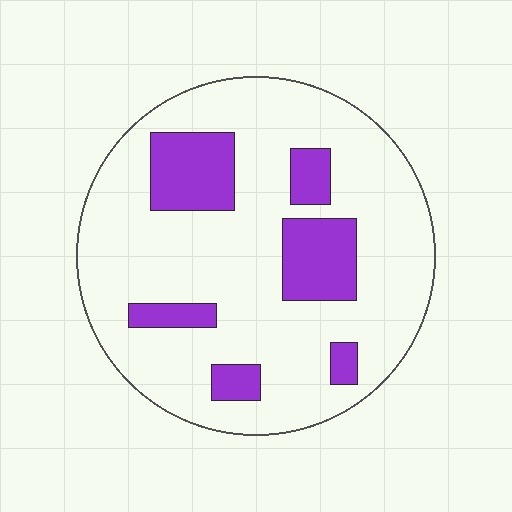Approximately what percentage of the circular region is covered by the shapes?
Approximately 20%.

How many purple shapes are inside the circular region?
6.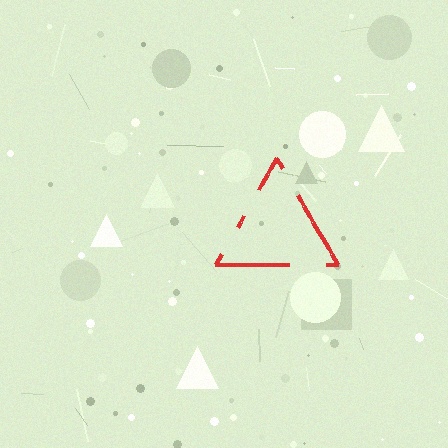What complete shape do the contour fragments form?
The contour fragments form a triangle.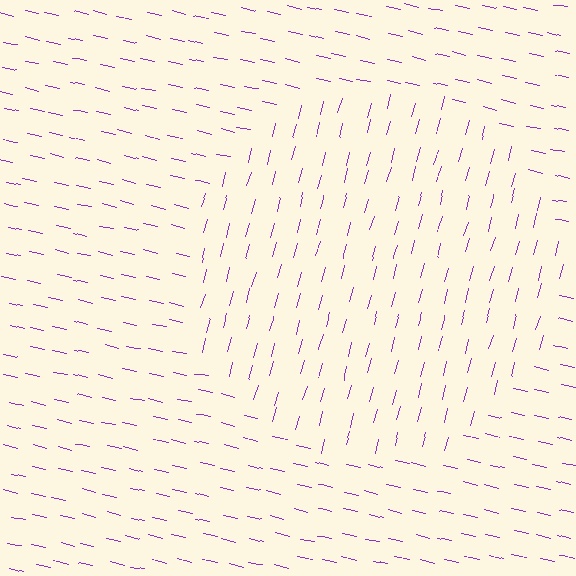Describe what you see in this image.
The image is filled with small purple line segments. A circle region in the image has lines oriented differently from the surrounding lines, creating a visible texture boundary.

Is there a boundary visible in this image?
Yes, there is a texture boundary formed by a change in line orientation.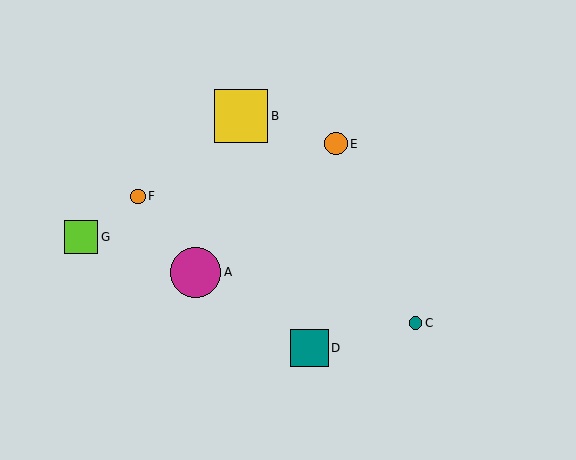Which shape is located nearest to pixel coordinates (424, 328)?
The teal circle (labeled C) at (416, 323) is nearest to that location.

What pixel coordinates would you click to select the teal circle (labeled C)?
Click at (416, 323) to select the teal circle C.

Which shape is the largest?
The yellow square (labeled B) is the largest.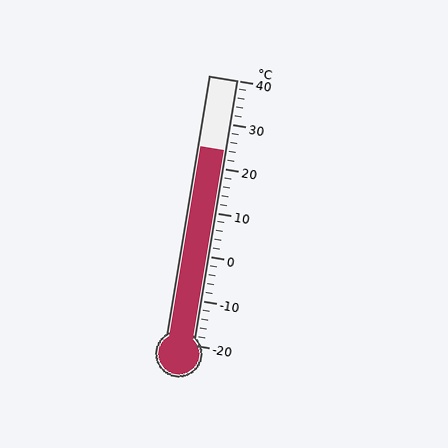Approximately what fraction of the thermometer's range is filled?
The thermometer is filled to approximately 75% of its range.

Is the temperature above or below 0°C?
The temperature is above 0°C.